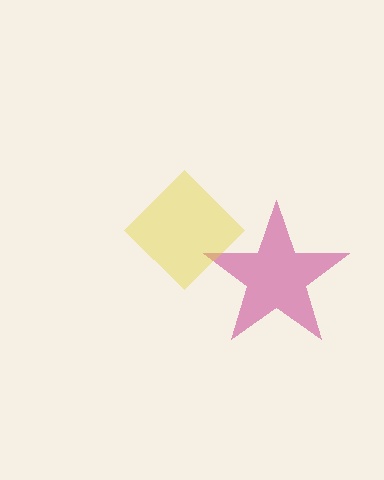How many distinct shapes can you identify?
There are 2 distinct shapes: a magenta star, a yellow diamond.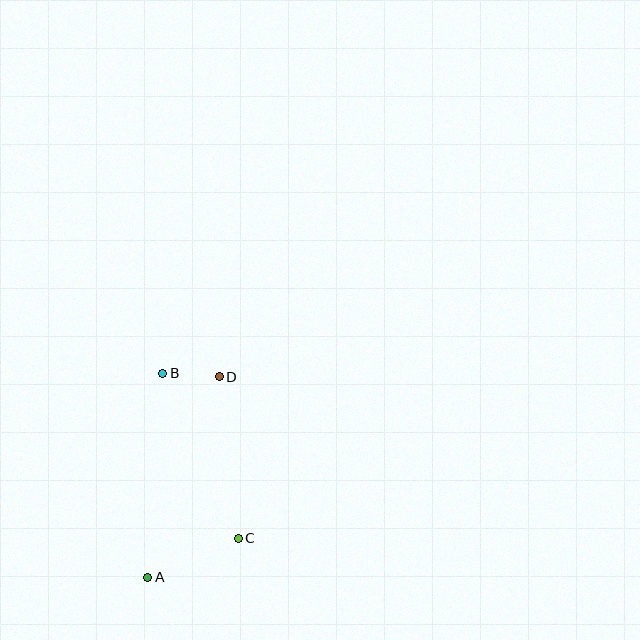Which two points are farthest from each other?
Points A and D are farthest from each other.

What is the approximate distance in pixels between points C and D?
The distance between C and D is approximately 163 pixels.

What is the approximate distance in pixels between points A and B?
The distance between A and B is approximately 204 pixels.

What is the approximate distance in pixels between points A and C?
The distance between A and C is approximately 99 pixels.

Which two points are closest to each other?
Points B and D are closest to each other.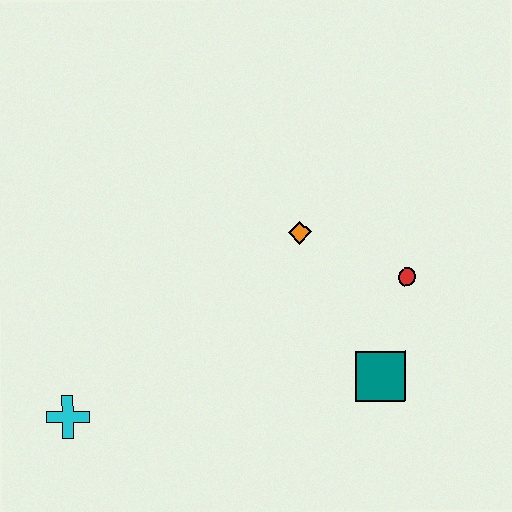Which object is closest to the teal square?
The red circle is closest to the teal square.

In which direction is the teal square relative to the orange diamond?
The teal square is below the orange diamond.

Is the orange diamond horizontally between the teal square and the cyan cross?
Yes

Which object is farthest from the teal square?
The cyan cross is farthest from the teal square.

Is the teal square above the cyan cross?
Yes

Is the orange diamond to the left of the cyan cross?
No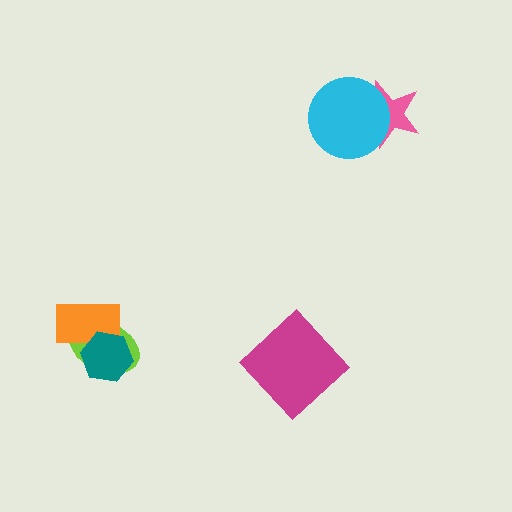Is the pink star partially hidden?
Yes, it is partially covered by another shape.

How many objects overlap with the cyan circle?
1 object overlaps with the cyan circle.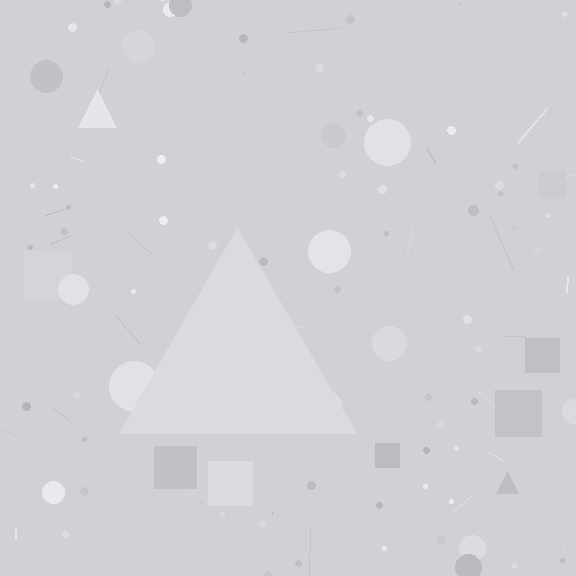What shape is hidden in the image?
A triangle is hidden in the image.